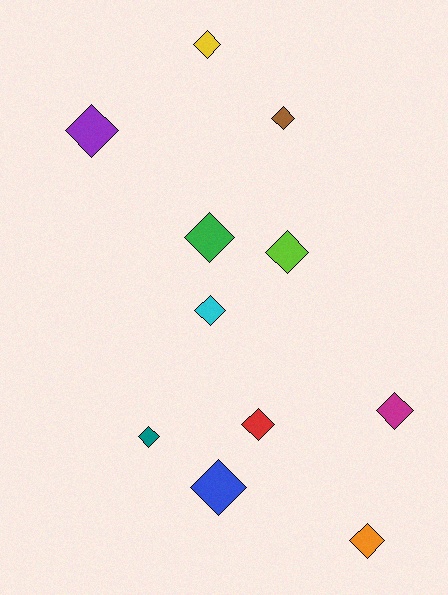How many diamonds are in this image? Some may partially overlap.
There are 11 diamonds.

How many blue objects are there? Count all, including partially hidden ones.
There is 1 blue object.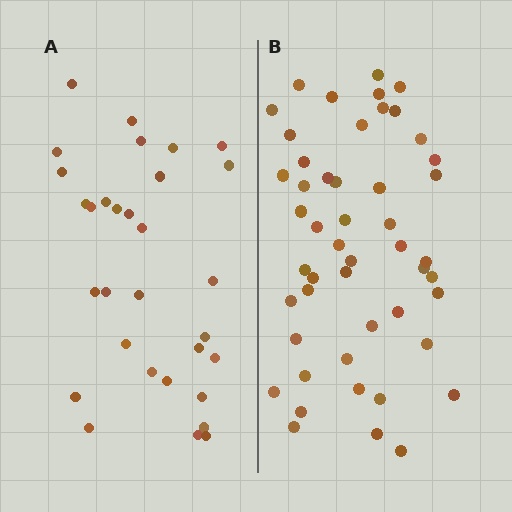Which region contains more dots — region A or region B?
Region B (the right region) has more dots.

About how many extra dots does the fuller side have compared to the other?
Region B has approximately 20 more dots than region A.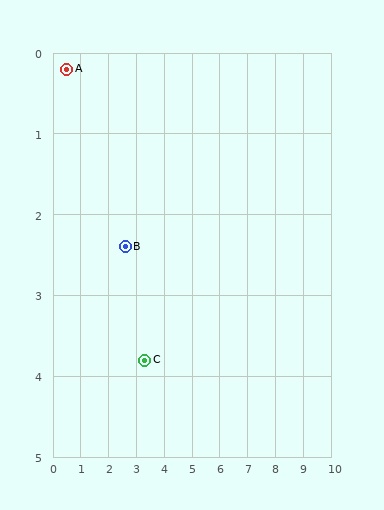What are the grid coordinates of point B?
Point B is at approximately (2.6, 2.4).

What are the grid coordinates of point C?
Point C is at approximately (3.3, 3.8).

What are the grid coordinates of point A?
Point A is at approximately (0.5, 0.2).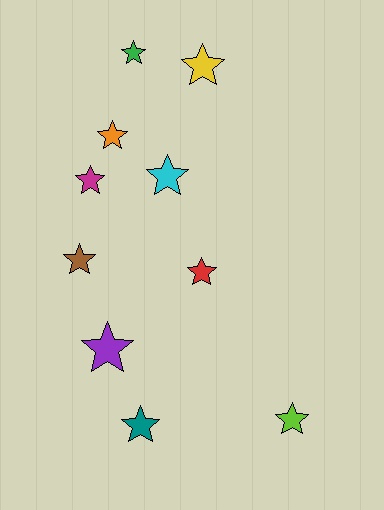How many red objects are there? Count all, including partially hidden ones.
There is 1 red object.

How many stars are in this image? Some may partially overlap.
There are 10 stars.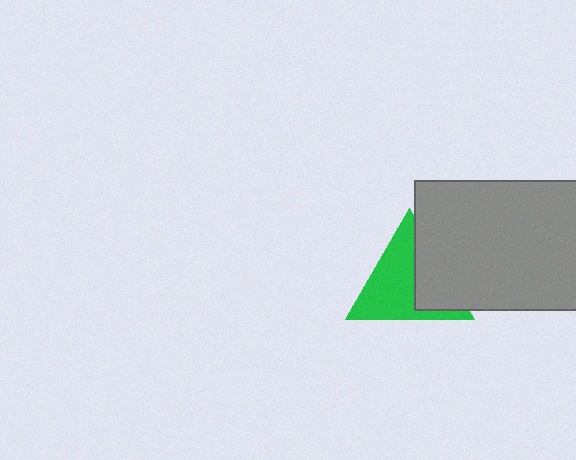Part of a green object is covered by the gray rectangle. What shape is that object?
It is a triangle.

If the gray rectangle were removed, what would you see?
You would see the complete green triangle.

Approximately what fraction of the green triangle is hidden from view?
Roughly 38% of the green triangle is hidden behind the gray rectangle.